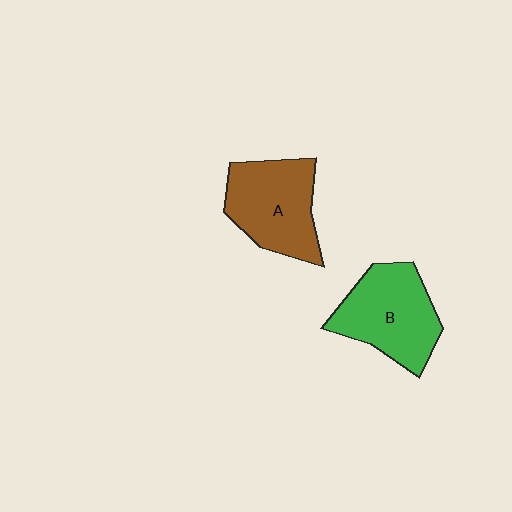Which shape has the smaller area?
Shape A (brown).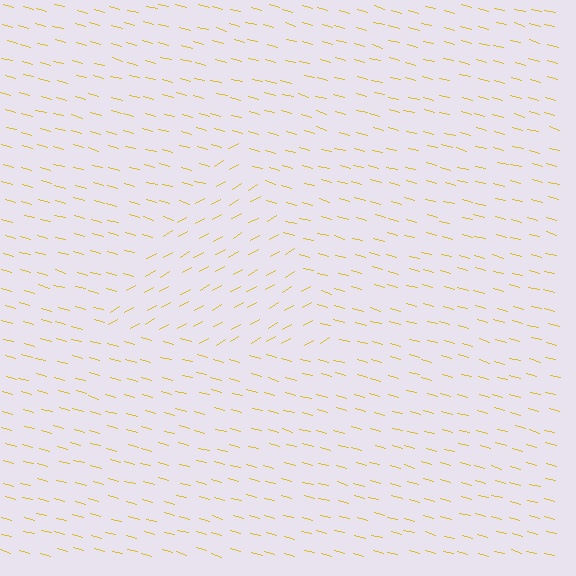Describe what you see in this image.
The image is filled with small yellow line segments. A triangle region in the image has lines oriented differently from the surrounding lines, creating a visible texture boundary.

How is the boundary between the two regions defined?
The boundary is defined purely by a change in line orientation (approximately 45 degrees difference). All lines are the same color and thickness.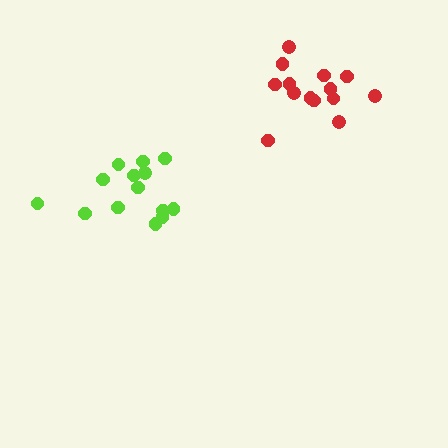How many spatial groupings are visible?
There are 2 spatial groupings.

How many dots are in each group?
Group 1: 14 dots, Group 2: 14 dots (28 total).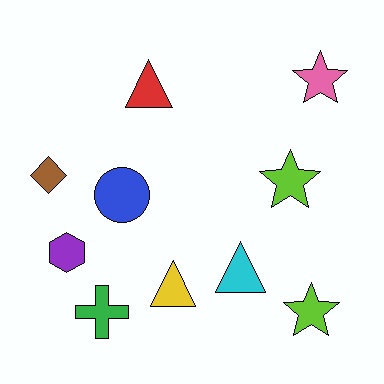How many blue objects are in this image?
There is 1 blue object.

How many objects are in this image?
There are 10 objects.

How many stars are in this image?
There are 3 stars.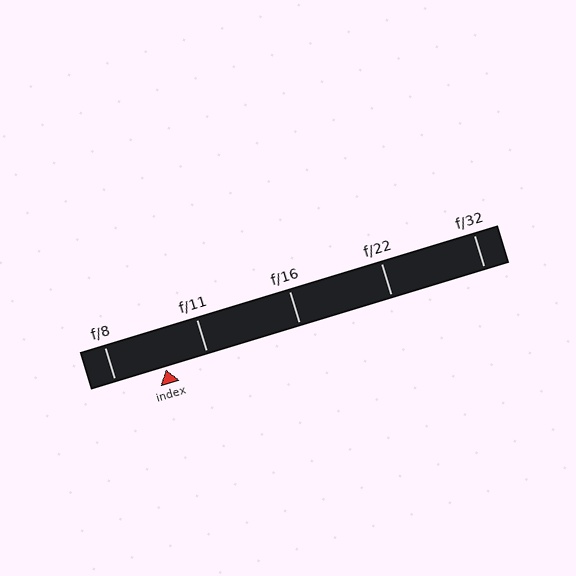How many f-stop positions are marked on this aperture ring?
There are 5 f-stop positions marked.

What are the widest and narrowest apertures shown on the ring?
The widest aperture shown is f/8 and the narrowest is f/32.